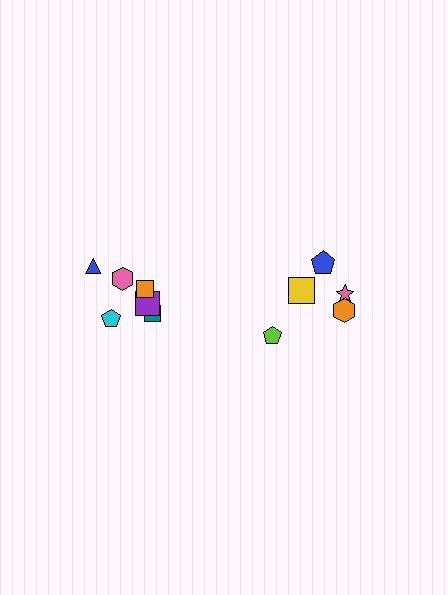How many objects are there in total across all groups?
There are 12 objects.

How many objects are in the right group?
There are 5 objects.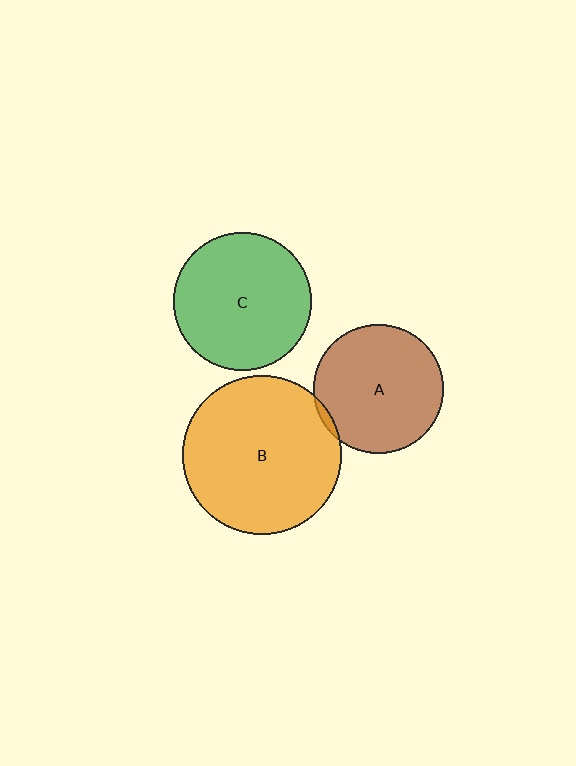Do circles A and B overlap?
Yes.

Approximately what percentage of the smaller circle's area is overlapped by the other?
Approximately 5%.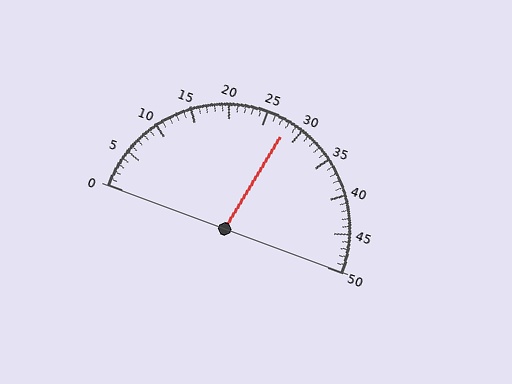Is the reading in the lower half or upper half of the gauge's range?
The reading is in the upper half of the range (0 to 50).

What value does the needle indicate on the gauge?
The needle indicates approximately 28.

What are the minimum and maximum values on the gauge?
The gauge ranges from 0 to 50.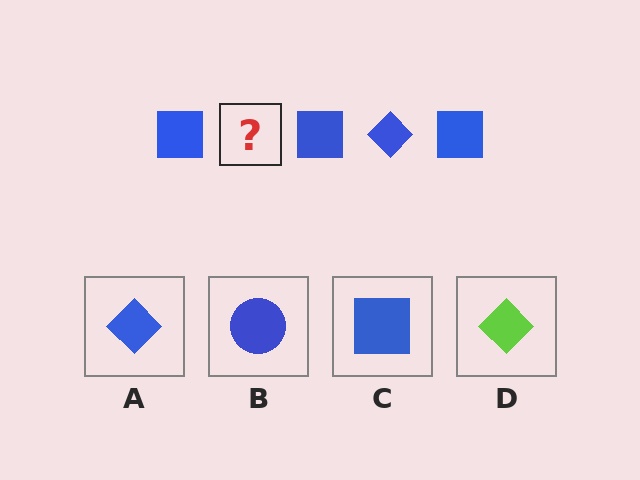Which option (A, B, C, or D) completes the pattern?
A.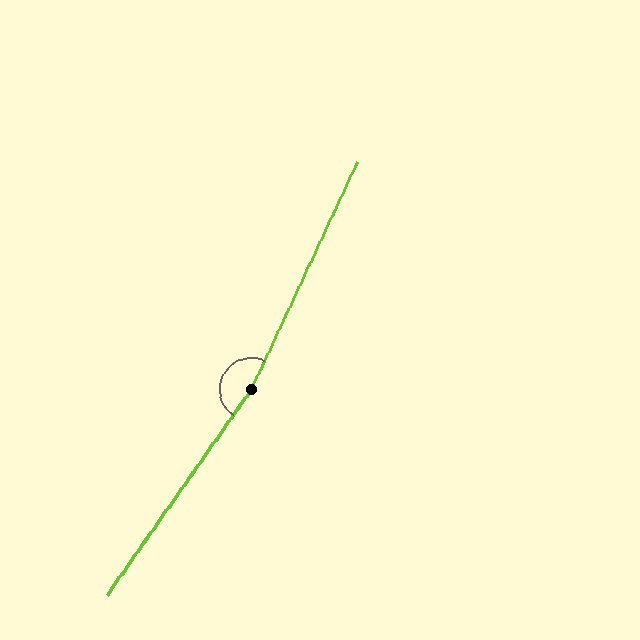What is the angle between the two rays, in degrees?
Approximately 170 degrees.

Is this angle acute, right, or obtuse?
It is obtuse.